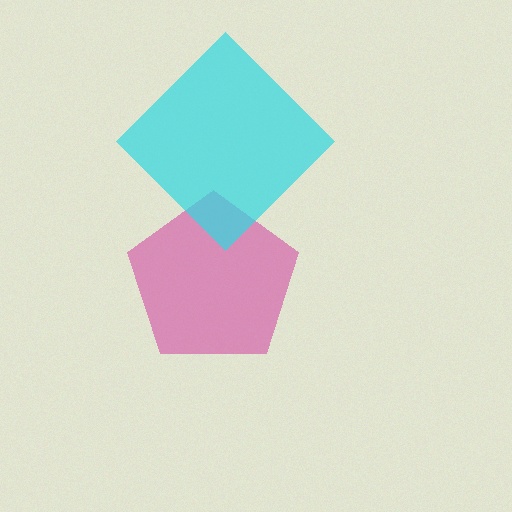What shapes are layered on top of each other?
The layered shapes are: a magenta pentagon, a cyan diamond.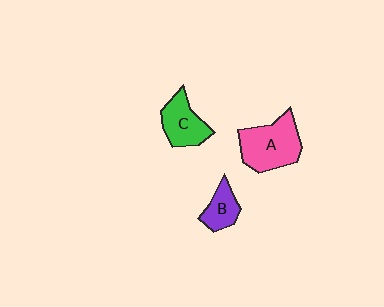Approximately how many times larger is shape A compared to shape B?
Approximately 2.1 times.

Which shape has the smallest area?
Shape B (purple).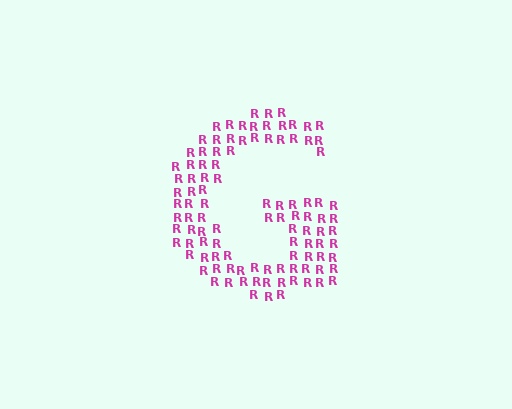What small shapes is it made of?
It is made of small letter R's.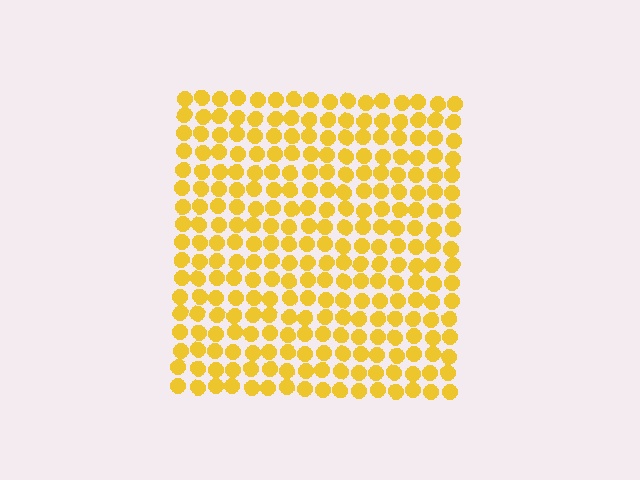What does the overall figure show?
The overall figure shows a square.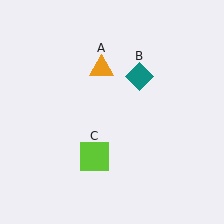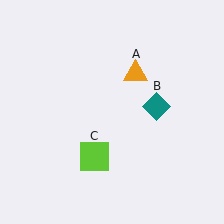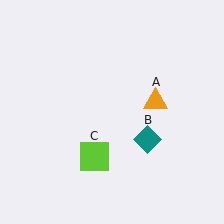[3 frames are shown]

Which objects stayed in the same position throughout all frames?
Lime square (object C) remained stationary.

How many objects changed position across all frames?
2 objects changed position: orange triangle (object A), teal diamond (object B).